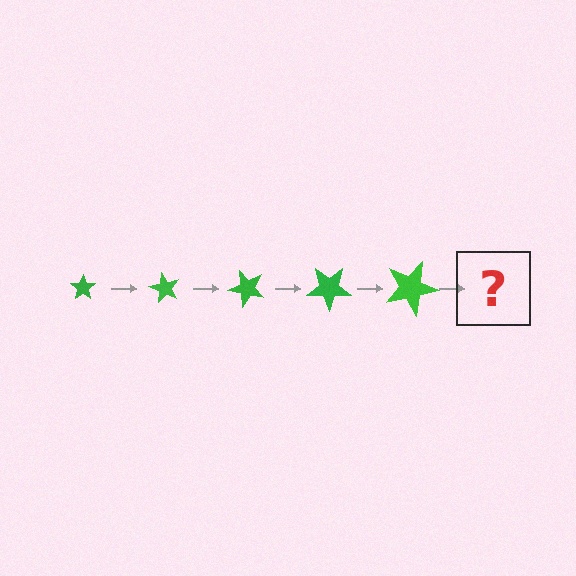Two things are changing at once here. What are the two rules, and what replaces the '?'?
The two rules are that the star grows larger each step and it rotates 60 degrees each step. The '?' should be a star, larger than the previous one and rotated 300 degrees from the start.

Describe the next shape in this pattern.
It should be a star, larger than the previous one and rotated 300 degrees from the start.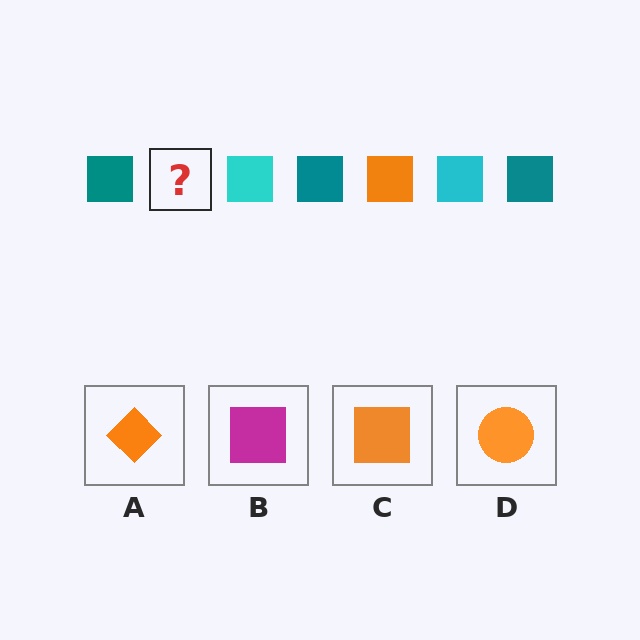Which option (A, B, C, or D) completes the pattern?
C.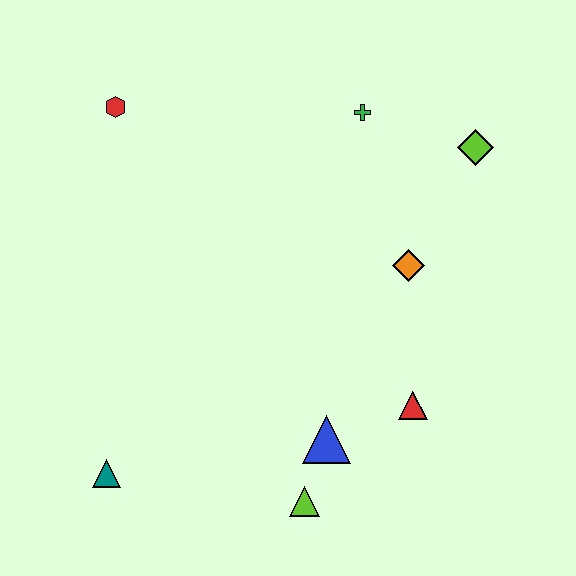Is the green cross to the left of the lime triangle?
No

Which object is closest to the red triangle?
The blue triangle is closest to the red triangle.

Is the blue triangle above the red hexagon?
No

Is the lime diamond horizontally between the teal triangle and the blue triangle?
No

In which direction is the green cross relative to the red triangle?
The green cross is above the red triangle.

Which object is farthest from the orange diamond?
The teal triangle is farthest from the orange diamond.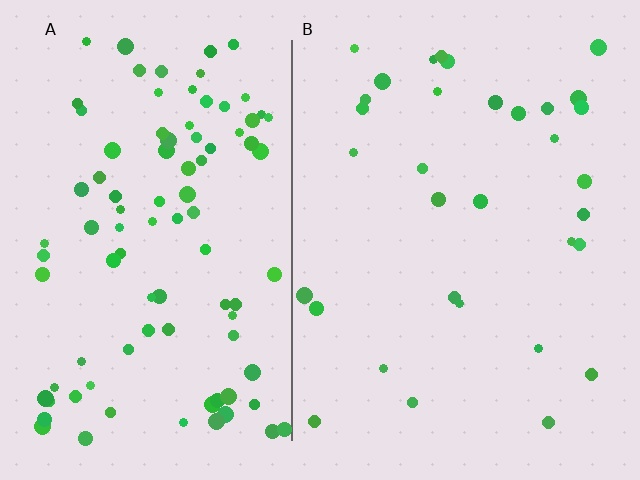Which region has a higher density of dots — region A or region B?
A (the left).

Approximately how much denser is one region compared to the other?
Approximately 2.9× — region A over region B.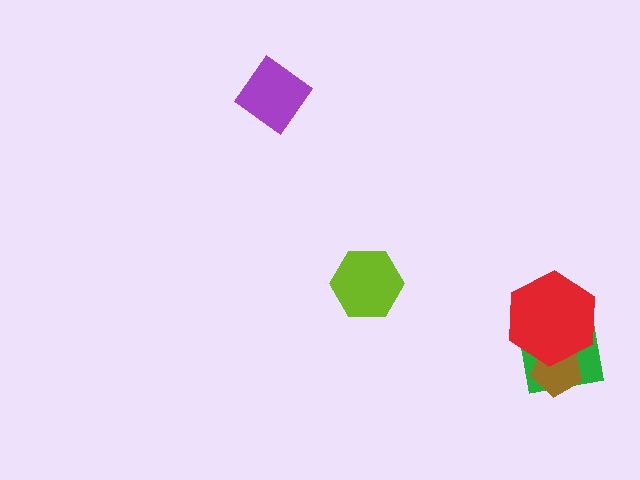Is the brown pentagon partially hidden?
Yes, it is partially covered by another shape.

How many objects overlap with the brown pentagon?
2 objects overlap with the brown pentagon.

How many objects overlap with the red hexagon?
2 objects overlap with the red hexagon.